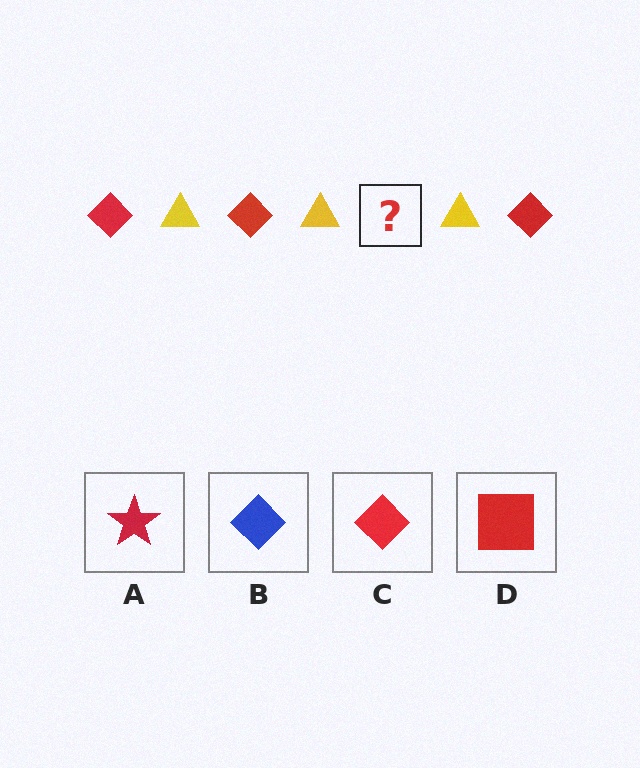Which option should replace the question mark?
Option C.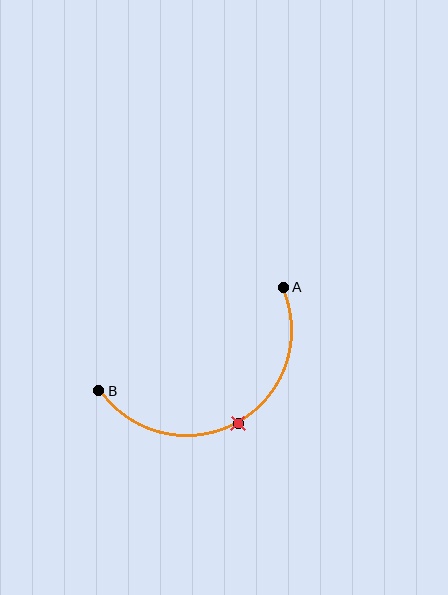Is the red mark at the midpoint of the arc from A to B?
Yes. The red mark lies on the arc at equal arc-length from both A and B — it is the arc midpoint.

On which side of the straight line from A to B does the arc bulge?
The arc bulges below the straight line connecting A and B.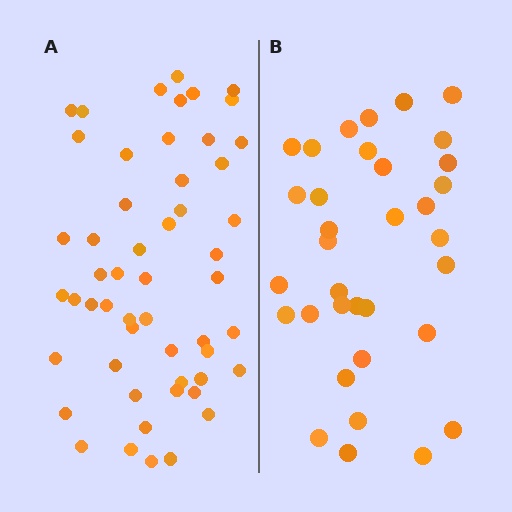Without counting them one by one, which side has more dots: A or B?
Region A (the left region) has more dots.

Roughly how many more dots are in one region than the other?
Region A has approximately 20 more dots than region B.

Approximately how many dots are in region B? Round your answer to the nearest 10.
About 30 dots. (The exact count is 34, which rounds to 30.)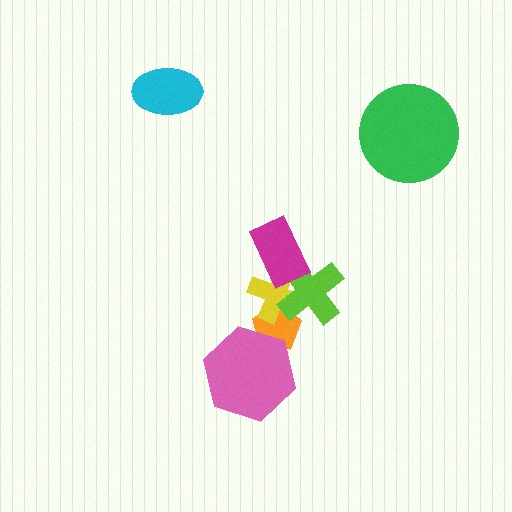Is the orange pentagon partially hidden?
Yes, it is partially covered by another shape.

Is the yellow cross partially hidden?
Yes, it is partially covered by another shape.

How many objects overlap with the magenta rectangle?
2 objects overlap with the magenta rectangle.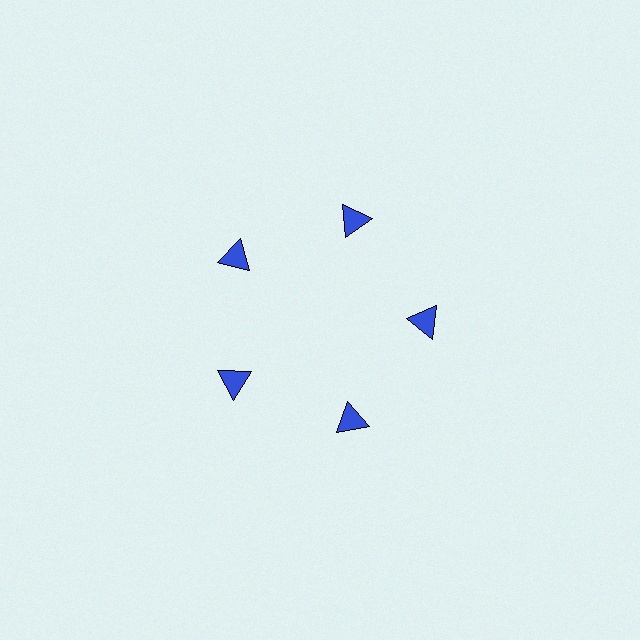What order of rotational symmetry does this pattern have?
This pattern has 5-fold rotational symmetry.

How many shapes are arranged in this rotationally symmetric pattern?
There are 5 shapes, arranged in 5 groups of 1.